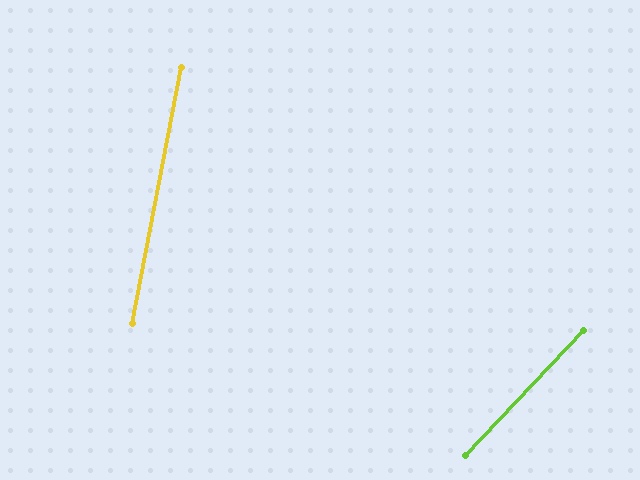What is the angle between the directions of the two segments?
Approximately 33 degrees.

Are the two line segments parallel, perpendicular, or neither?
Neither parallel nor perpendicular — they differ by about 33°.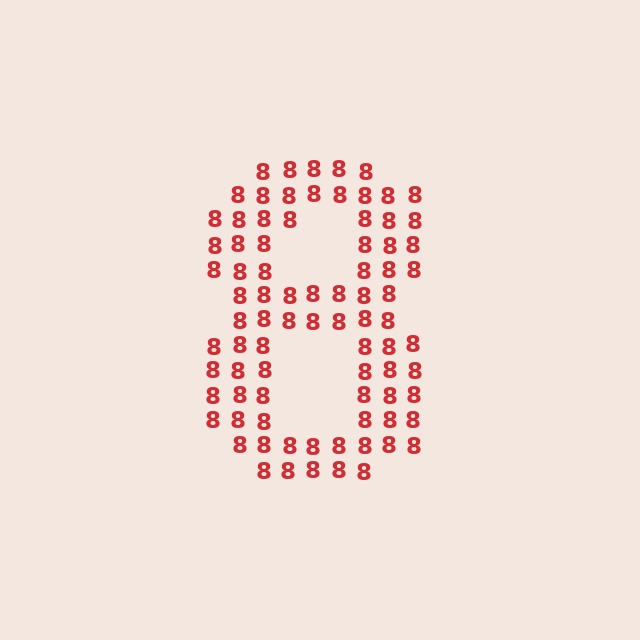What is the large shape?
The large shape is the digit 8.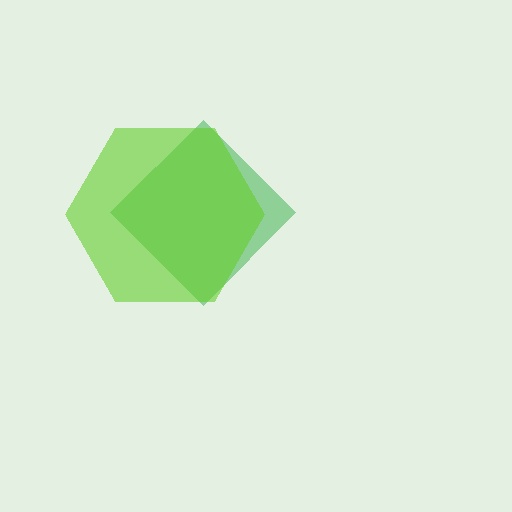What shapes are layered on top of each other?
The layered shapes are: a green diamond, a lime hexagon.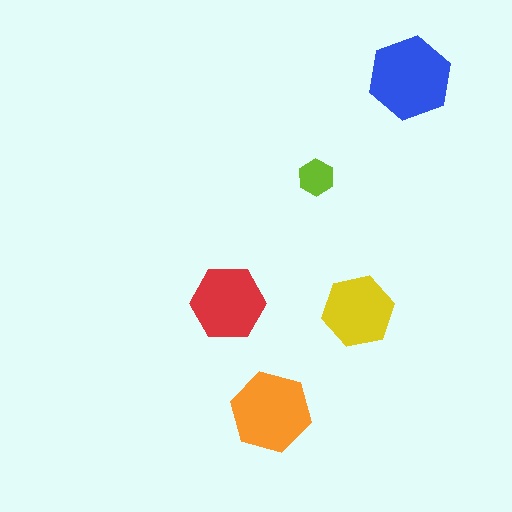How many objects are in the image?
There are 5 objects in the image.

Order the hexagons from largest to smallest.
the blue one, the orange one, the red one, the yellow one, the lime one.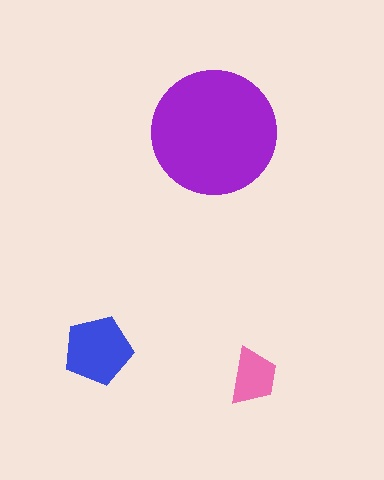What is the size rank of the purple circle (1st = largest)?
1st.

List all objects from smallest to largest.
The pink trapezoid, the blue pentagon, the purple circle.